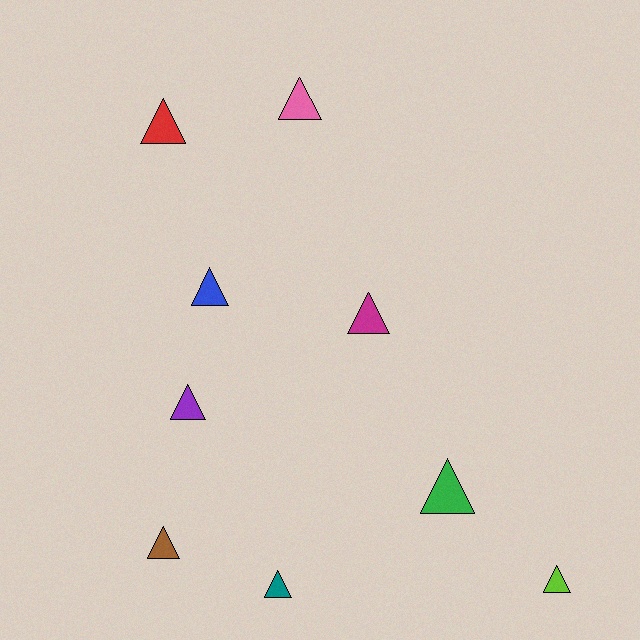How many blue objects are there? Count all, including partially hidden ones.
There is 1 blue object.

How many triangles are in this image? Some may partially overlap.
There are 9 triangles.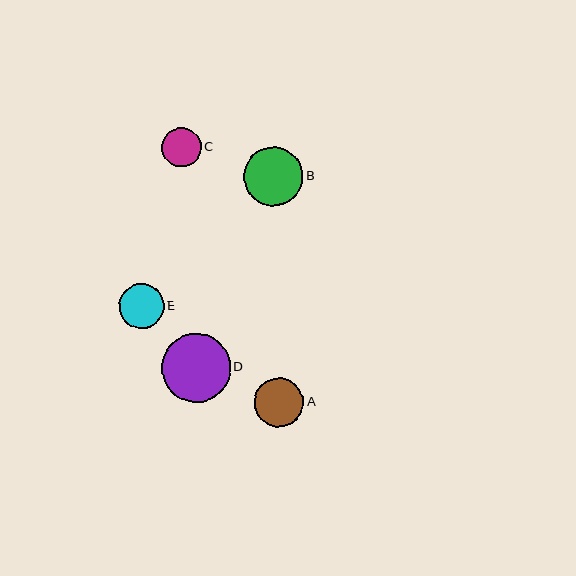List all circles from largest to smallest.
From largest to smallest: D, B, A, E, C.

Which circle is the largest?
Circle D is the largest with a size of approximately 69 pixels.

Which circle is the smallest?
Circle C is the smallest with a size of approximately 39 pixels.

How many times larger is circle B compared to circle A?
Circle B is approximately 1.2 times the size of circle A.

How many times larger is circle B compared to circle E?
Circle B is approximately 1.3 times the size of circle E.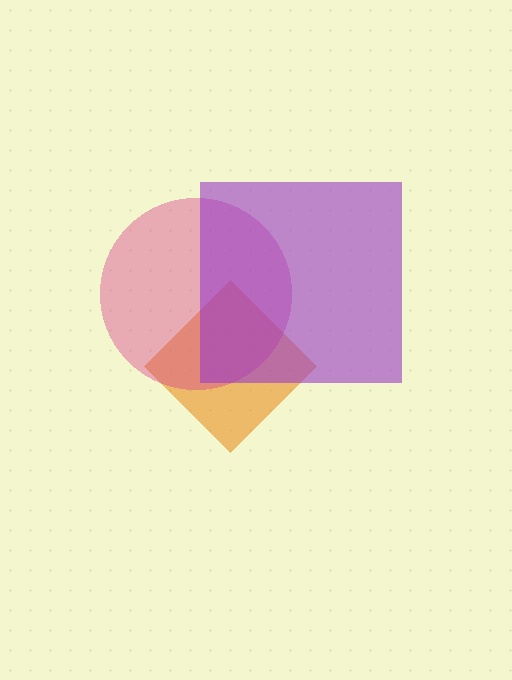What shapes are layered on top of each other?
The layered shapes are: an orange diamond, a magenta circle, a purple square.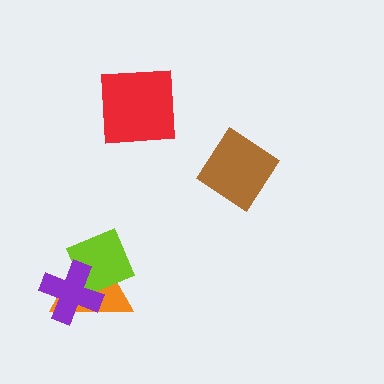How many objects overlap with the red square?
0 objects overlap with the red square.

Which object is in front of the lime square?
The purple cross is in front of the lime square.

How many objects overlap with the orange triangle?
2 objects overlap with the orange triangle.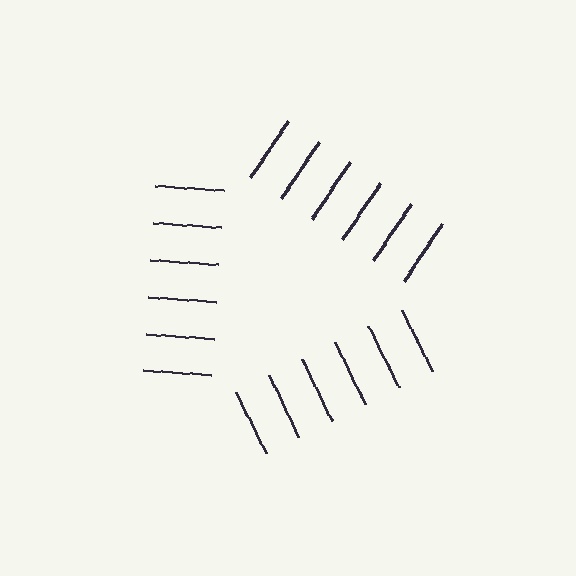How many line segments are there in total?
18 — 6 along each of the 3 edges.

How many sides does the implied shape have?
3 sides — the line-ends trace a triangle.